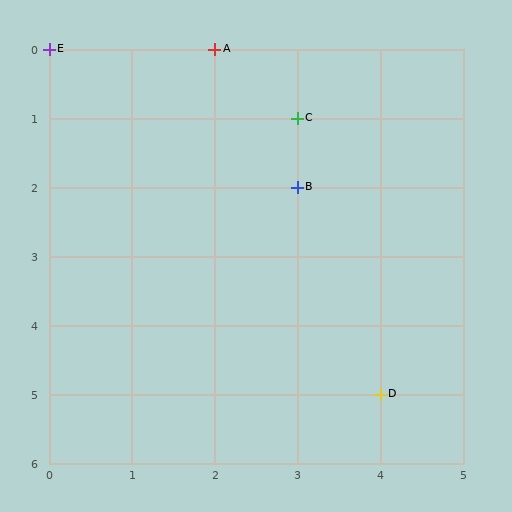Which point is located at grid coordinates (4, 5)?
Point D is at (4, 5).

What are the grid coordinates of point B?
Point B is at grid coordinates (3, 2).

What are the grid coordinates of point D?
Point D is at grid coordinates (4, 5).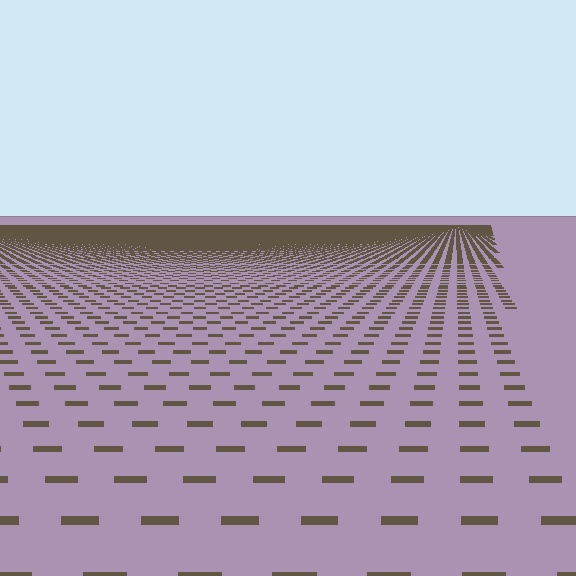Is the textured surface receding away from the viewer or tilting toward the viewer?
The surface is receding away from the viewer. Texture elements get smaller and denser toward the top.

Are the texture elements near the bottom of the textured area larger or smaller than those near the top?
Larger. Near the bottom, elements are closer to the viewer and appear at a bigger on-screen size.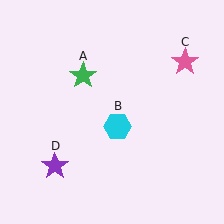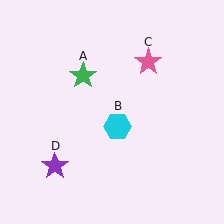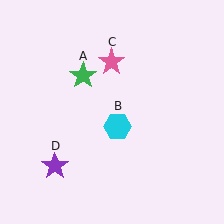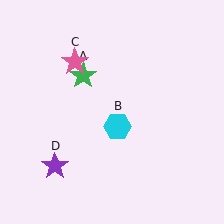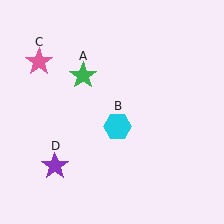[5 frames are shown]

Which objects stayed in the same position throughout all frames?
Green star (object A) and cyan hexagon (object B) and purple star (object D) remained stationary.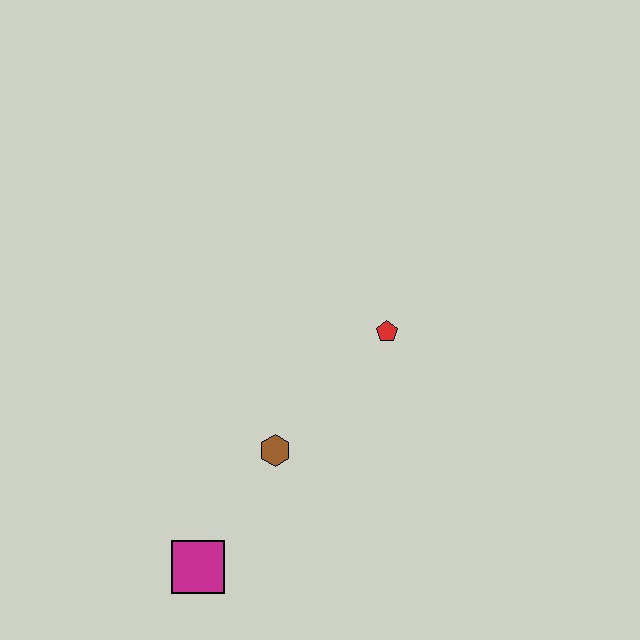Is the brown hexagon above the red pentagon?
No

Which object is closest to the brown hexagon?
The magenta square is closest to the brown hexagon.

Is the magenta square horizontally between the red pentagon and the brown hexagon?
No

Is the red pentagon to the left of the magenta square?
No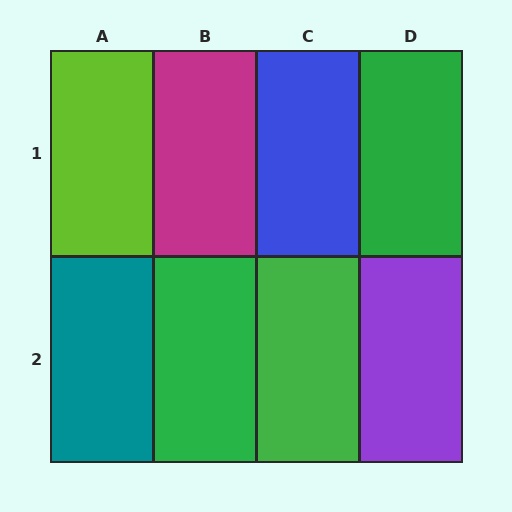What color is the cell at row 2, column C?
Green.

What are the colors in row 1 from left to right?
Lime, magenta, blue, green.